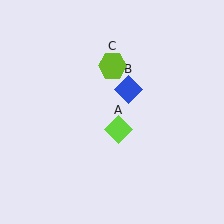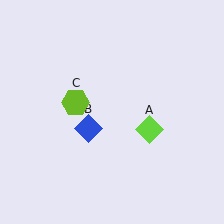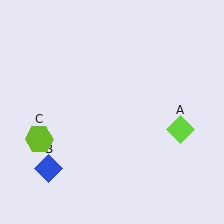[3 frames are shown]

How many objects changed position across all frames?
3 objects changed position: lime diamond (object A), blue diamond (object B), lime hexagon (object C).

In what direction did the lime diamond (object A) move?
The lime diamond (object A) moved right.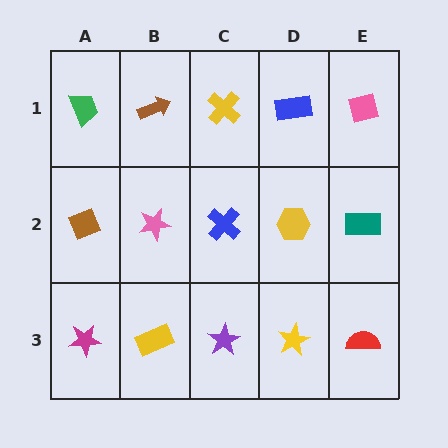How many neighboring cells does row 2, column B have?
4.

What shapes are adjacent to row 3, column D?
A yellow hexagon (row 2, column D), a purple star (row 3, column C), a red semicircle (row 3, column E).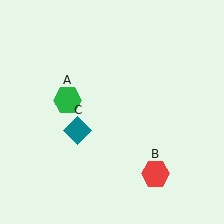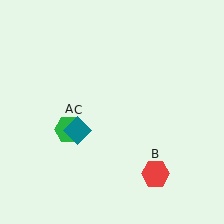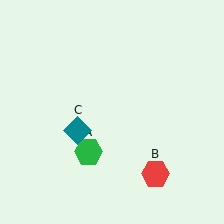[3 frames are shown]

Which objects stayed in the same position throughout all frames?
Red hexagon (object B) and teal diamond (object C) remained stationary.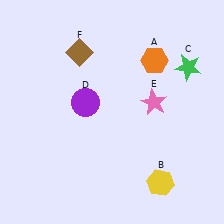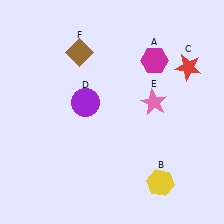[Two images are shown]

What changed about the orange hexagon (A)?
In Image 1, A is orange. In Image 2, it changed to magenta.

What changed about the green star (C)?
In Image 1, C is green. In Image 2, it changed to red.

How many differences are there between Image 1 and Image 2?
There are 2 differences between the two images.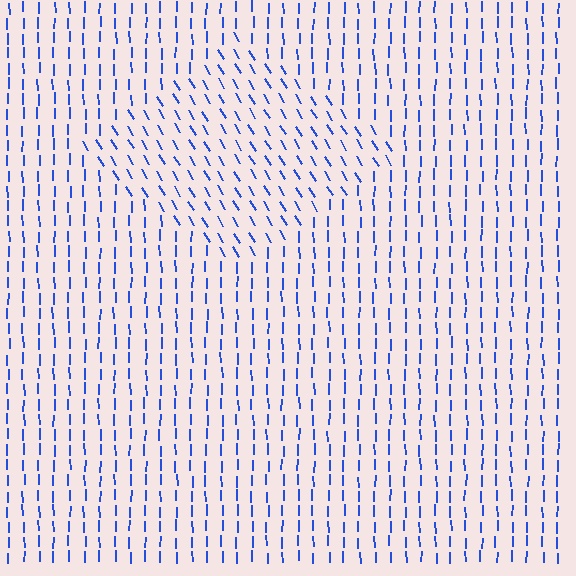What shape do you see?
I see a diamond.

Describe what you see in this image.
The image is filled with small blue line segments. A diamond region in the image has lines oriented differently from the surrounding lines, creating a visible texture boundary.